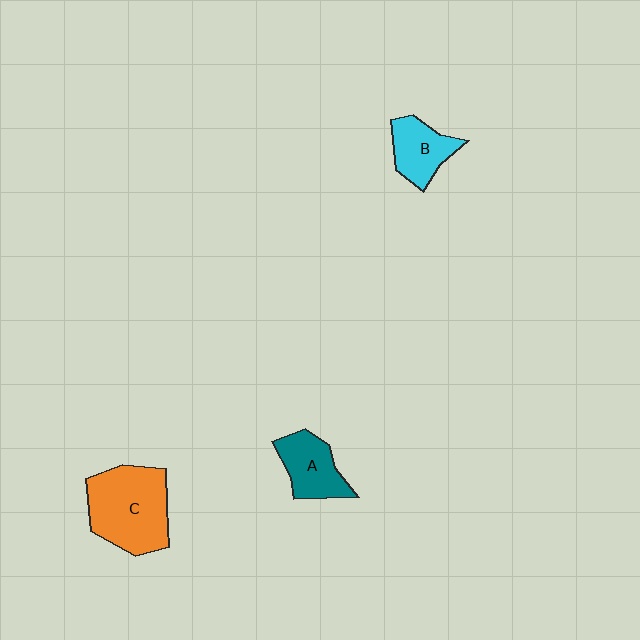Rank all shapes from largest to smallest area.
From largest to smallest: C (orange), A (teal), B (cyan).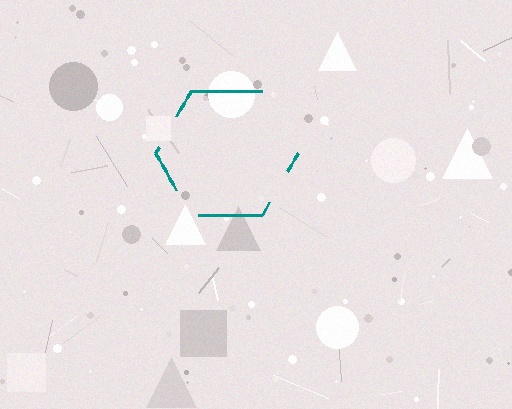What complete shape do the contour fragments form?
The contour fragments form a hexagon.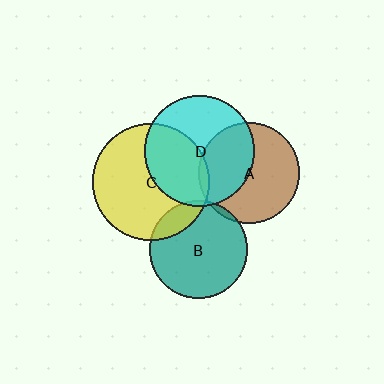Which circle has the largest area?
Circle C (yellow).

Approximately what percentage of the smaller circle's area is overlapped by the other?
Approximately 5%.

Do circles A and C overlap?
Yes.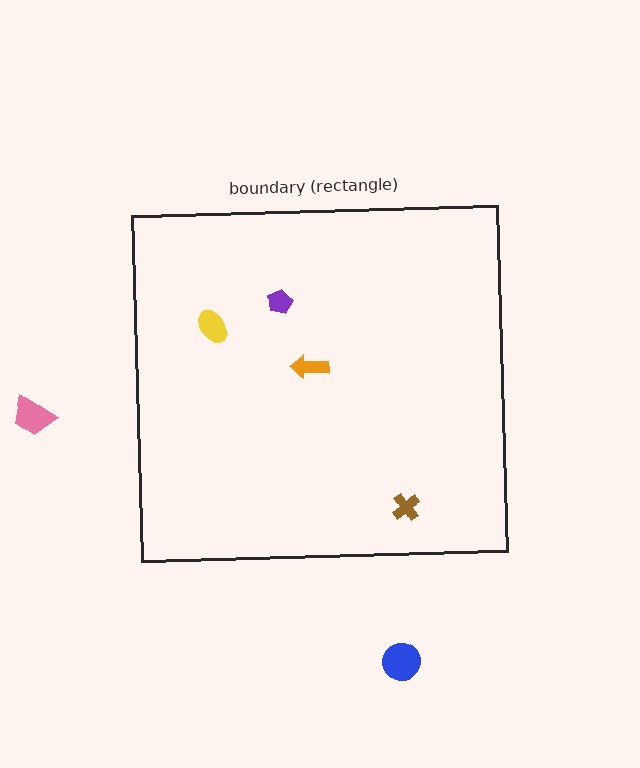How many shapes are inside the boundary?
4 inside, 2 outside.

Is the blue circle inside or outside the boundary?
Outside.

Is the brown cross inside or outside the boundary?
Inside.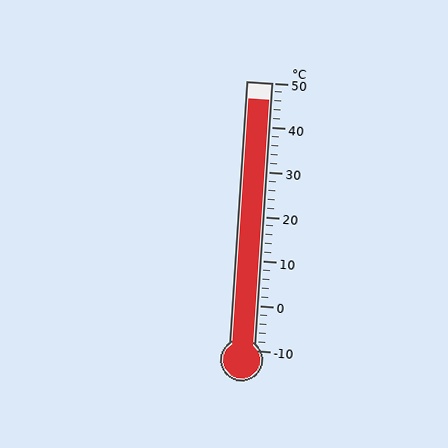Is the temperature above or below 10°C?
The temperature is above 10°C.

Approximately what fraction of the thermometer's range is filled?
The thermometer is filled to approximately 95% of its range.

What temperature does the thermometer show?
The thermometer shows approximately 46°C.